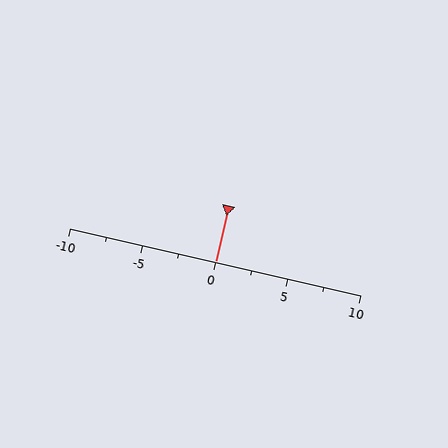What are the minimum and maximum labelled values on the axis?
The axis runs from -10 to 10.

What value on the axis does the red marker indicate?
The marker indicates approximately 0.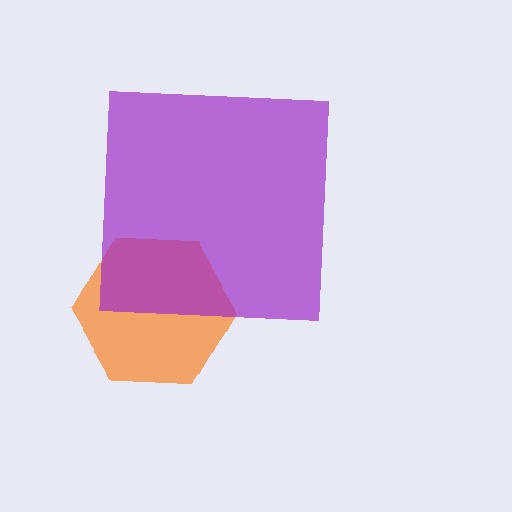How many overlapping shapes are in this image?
There are 2 overlapping shapes in the image.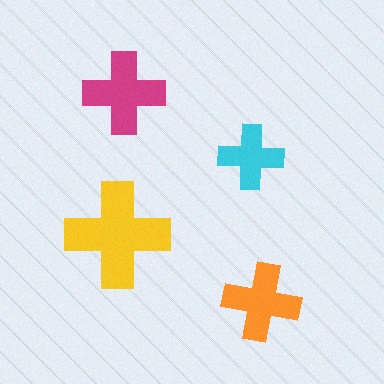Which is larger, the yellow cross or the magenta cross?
The yellow one.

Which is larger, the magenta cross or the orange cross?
The magenta one.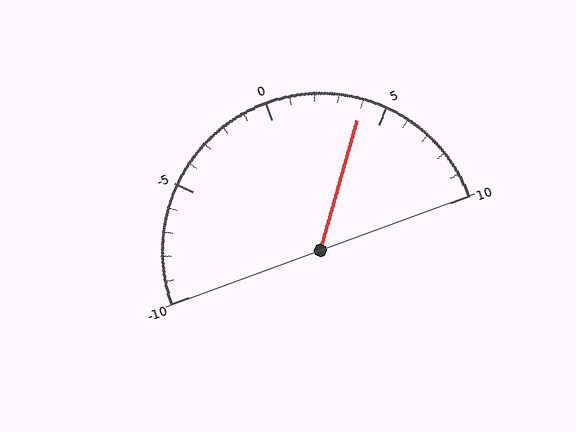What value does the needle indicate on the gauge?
The needle indicates approximately 4.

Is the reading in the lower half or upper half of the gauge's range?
The reading is in the upper half of the range (-10 to 10).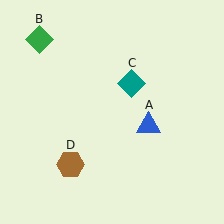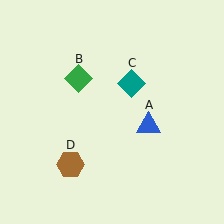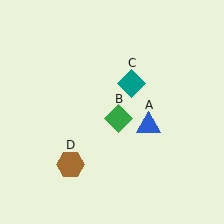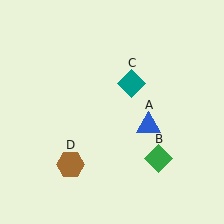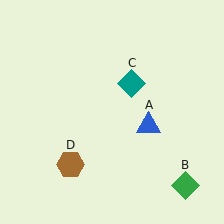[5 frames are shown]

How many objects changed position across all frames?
1 object changed position: green diamond (object B).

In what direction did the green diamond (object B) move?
The green diamond (object B) moved down and to the right.